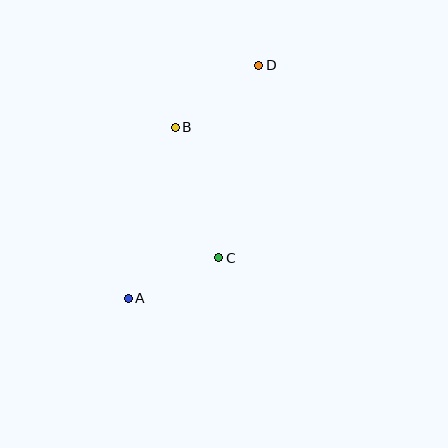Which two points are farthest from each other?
Points A and D are farthest from each other.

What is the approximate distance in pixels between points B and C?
The distance between B and C is approximately 138 pixels.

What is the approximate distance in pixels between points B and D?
The distance between B and D is approximately 104 pixels.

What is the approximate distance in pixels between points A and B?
The distance between A and B is approximately 178 pixels.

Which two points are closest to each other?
Points A and C are closest to each other.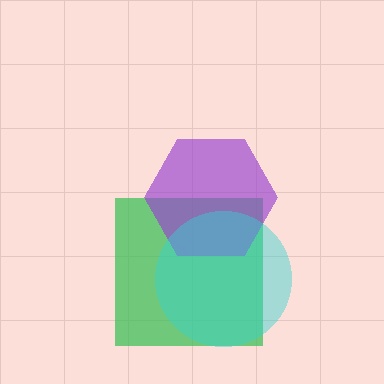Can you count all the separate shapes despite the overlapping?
Yes, there are 3 separate shapes.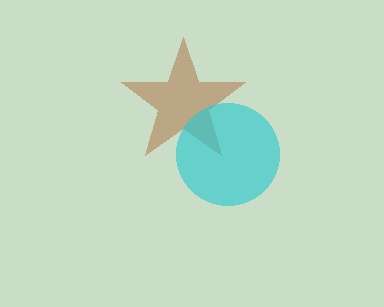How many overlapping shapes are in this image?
There are 2 overlapping shapes in the image.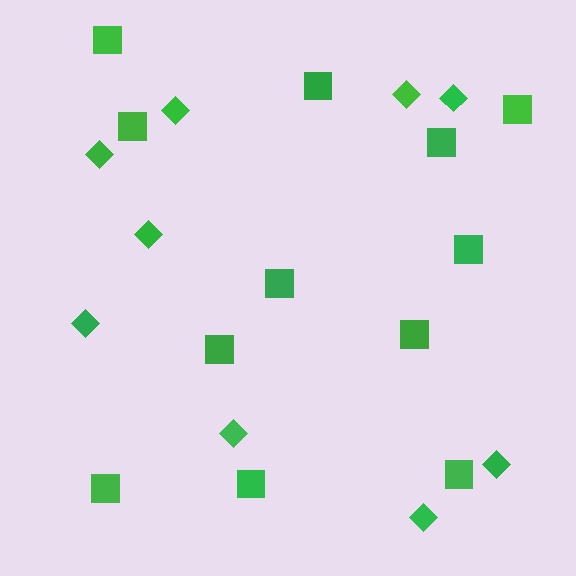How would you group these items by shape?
There are 2 groups: one group of diamonds (9) and one group of squares (12).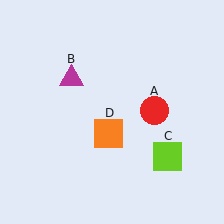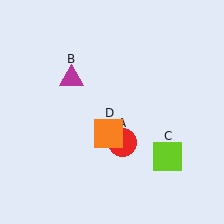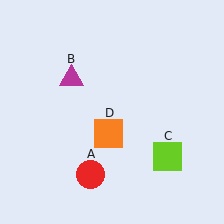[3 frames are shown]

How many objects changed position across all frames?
1 object changed position: red circle (object A).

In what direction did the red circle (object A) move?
The red circle (object A) moved down and to the left.